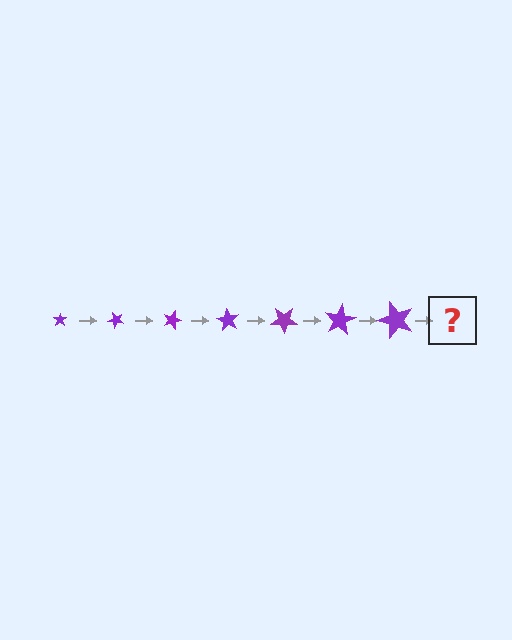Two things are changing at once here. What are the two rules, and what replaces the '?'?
The two rules are that the star grows larger each step and it rotates 45 degrees each step. The '?' should be a star, larger than the previous one and rotated 315 degrees from the start.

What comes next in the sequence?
The next element should be a star, larger than the previous one and rotated 315 degrees from the start.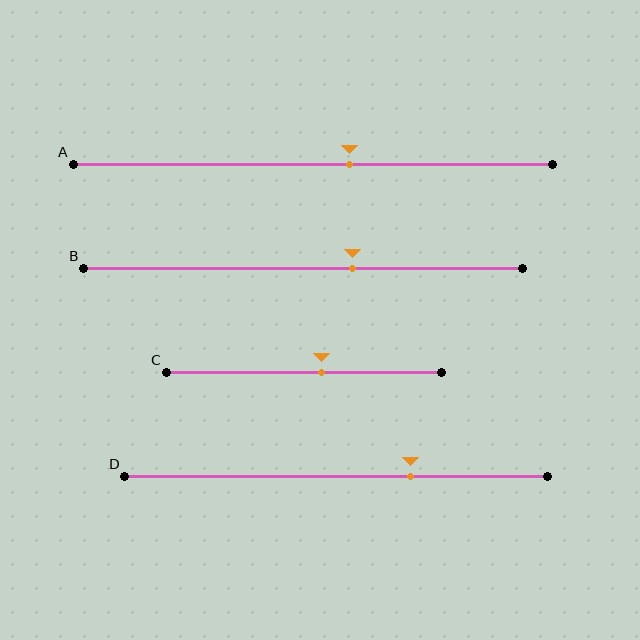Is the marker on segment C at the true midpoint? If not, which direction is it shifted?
No, the marker on segment C is shifted to the right by about 7% of the segment length.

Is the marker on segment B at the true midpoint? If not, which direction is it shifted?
No, the marker on segment B is shifted to the right by about 11% of the segment length.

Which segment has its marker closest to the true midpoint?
Segment C has its marker closest to the true midpoint.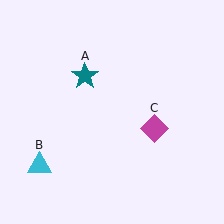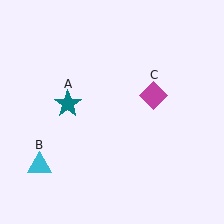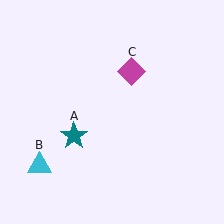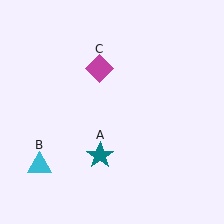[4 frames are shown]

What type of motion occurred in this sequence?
The teal star (object A), magenta diamond (object C) rotated counterclockwise around the center of the scene.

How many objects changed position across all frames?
2 objects changed position: teal star (object A), magenta diamond (object C).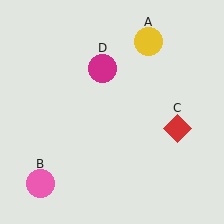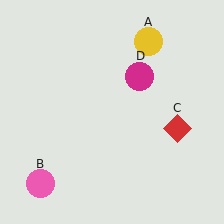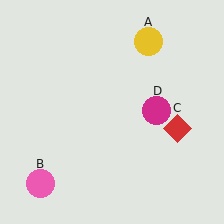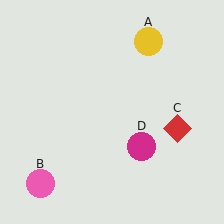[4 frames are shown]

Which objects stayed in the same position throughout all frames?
Yellow circle (object A) and pink circle (object B) and red diamond (object C) remained stationary.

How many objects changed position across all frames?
1 object changed position: magenta circle (object D).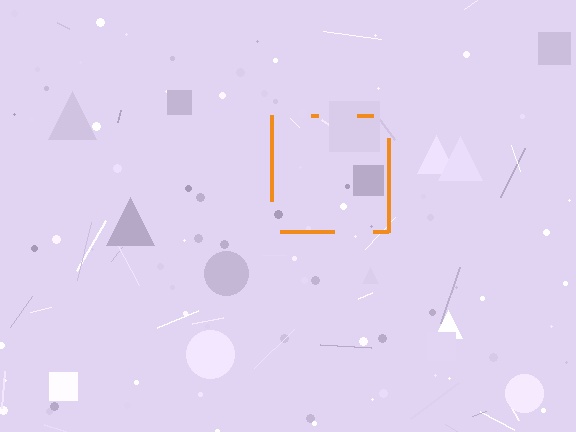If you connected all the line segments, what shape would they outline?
They would outline a square.